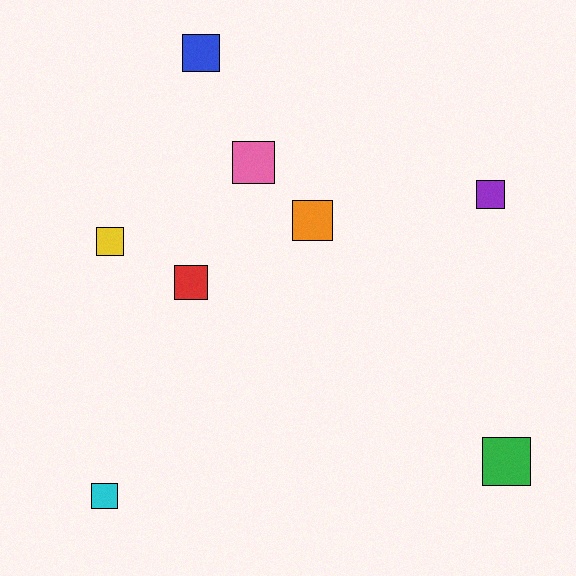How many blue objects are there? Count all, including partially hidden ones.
There is 1 blue object.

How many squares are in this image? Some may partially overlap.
There are 8 squares.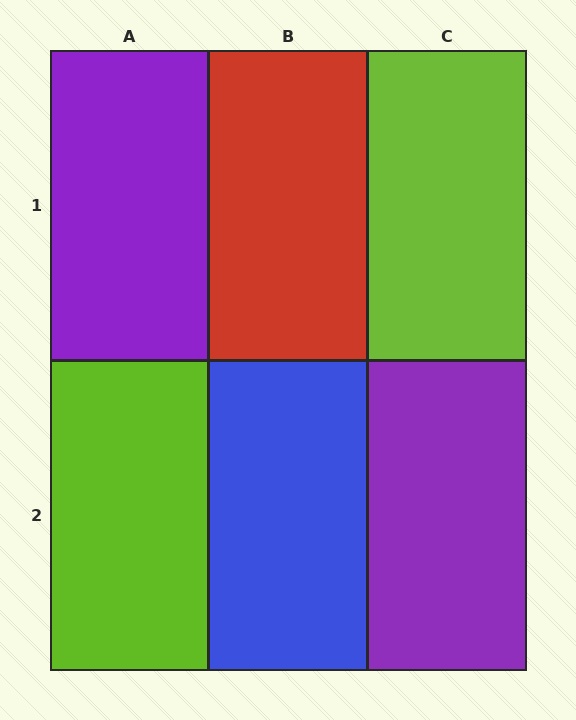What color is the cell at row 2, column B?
Blue.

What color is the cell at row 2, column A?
Lime.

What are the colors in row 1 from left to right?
Purple, red, lime.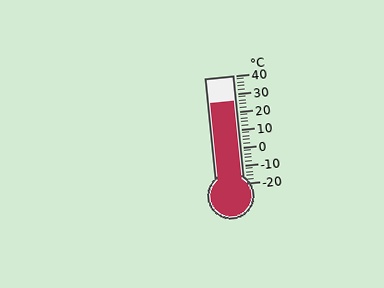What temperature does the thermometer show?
The thermometer shows approximately 26°C.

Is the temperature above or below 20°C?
The temperature is above 20°C.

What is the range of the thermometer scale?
The thermometer scale ranges from -20°C to 40°C.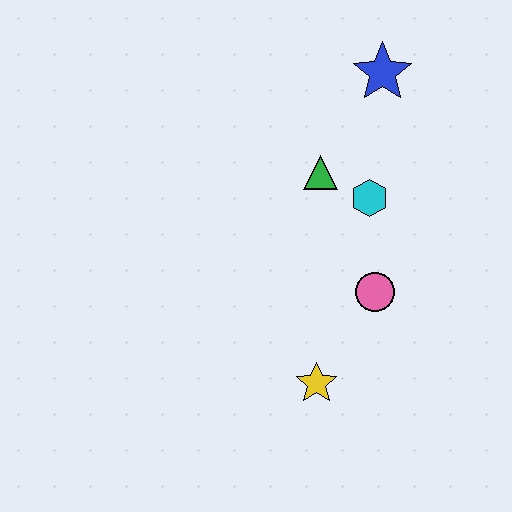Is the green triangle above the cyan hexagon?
Yes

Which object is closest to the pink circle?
The cyan hexagon is closest to the pink circle.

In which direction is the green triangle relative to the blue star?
The green triangle is below the blue star.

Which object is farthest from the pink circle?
The blue star is farthest from the pink circle.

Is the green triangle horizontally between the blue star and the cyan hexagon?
No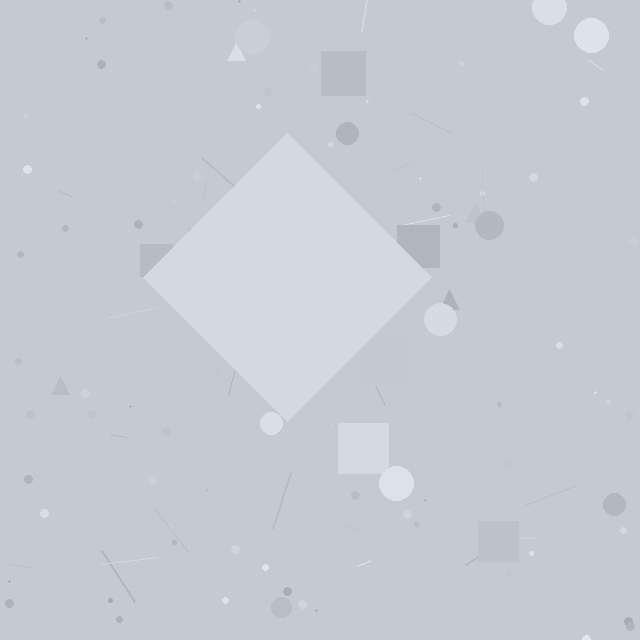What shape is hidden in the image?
A diamond is hidden in the image.